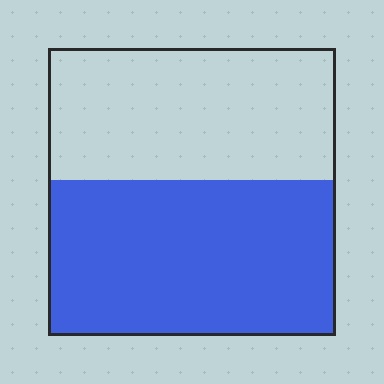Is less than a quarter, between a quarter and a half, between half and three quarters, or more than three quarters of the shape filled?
Between half and three quarters.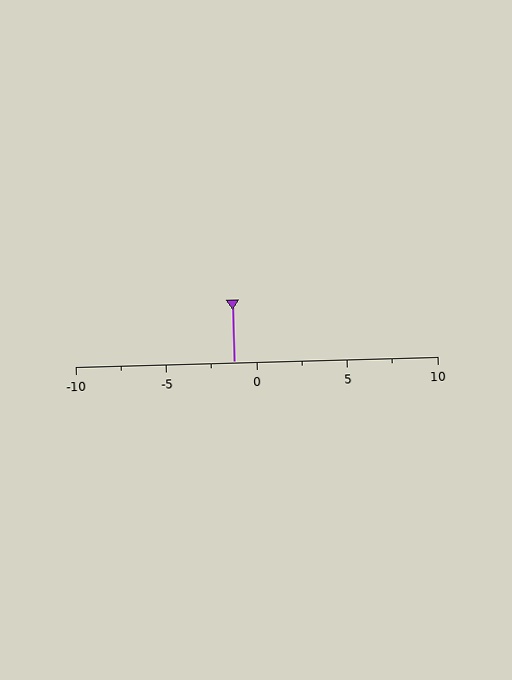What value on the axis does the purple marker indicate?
The marker indicates approximately -1.2.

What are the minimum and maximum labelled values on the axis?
The axis runs from -10 to 10.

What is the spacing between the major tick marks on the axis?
The major ticks are spaced 5 apart.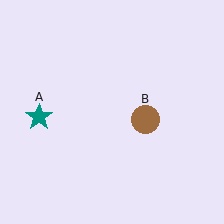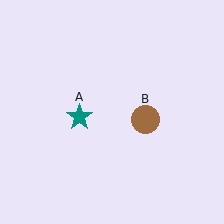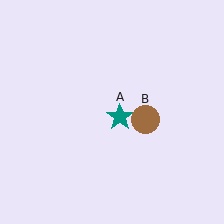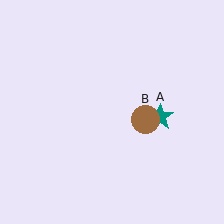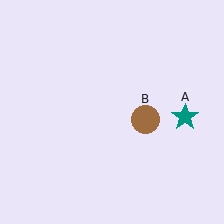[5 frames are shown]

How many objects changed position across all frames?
1 object changed position: teal star (object A).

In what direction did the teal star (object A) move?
The teal star (object A) moved right.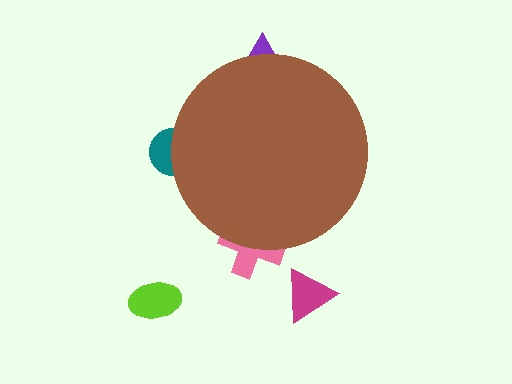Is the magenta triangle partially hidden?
No, the magenta triangle is fully visible.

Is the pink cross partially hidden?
Yes, the pink cross is partially hidden behind the brown circle.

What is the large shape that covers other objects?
A brown circle.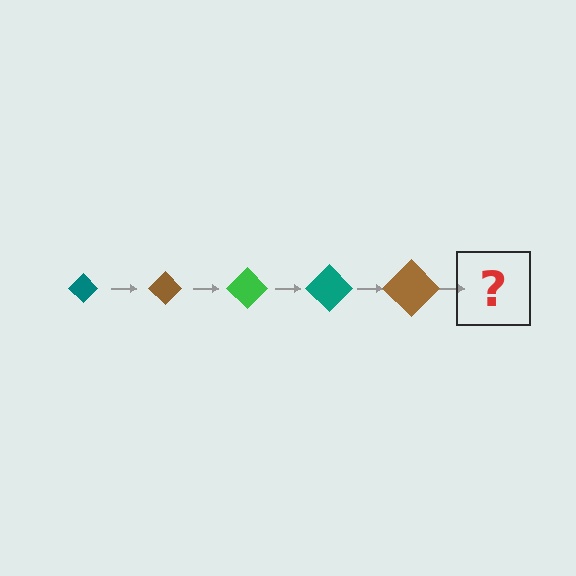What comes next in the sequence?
The next element should be a green diamond, larger than the previous one.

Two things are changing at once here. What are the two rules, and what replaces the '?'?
The two rules are that the diamond grows larger each step and the color cycles through teal, brown, and green. The '?' should be a green diamond, larger than the previous one.